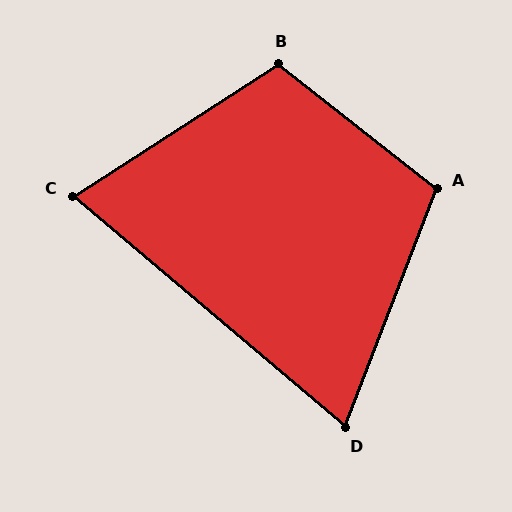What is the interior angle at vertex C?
Approximately 73 degrees (acute).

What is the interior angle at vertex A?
Approximately 107 degrees (obtuse).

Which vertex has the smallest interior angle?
D, at approximately 71 degrees.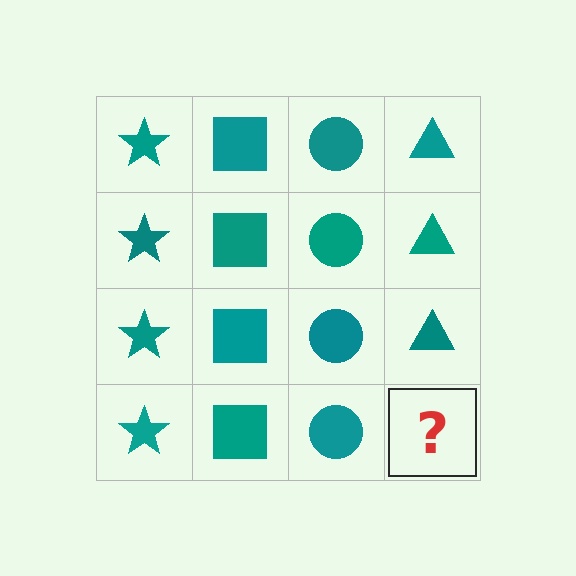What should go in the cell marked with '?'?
The missing cell should contain a teal triangle.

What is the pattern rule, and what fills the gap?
The rule is that each column has a consistent shape. The gap should be filled with a teal triangle.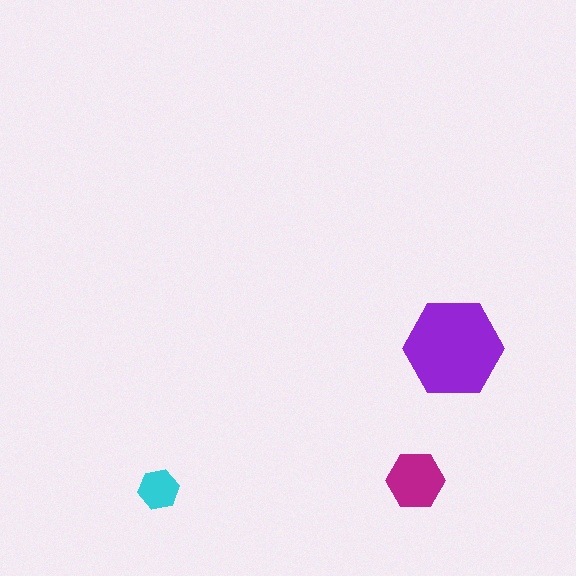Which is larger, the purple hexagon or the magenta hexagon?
The purple one.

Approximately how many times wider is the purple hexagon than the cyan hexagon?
About 2.5 times wider.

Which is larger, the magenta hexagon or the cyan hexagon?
The magenta one.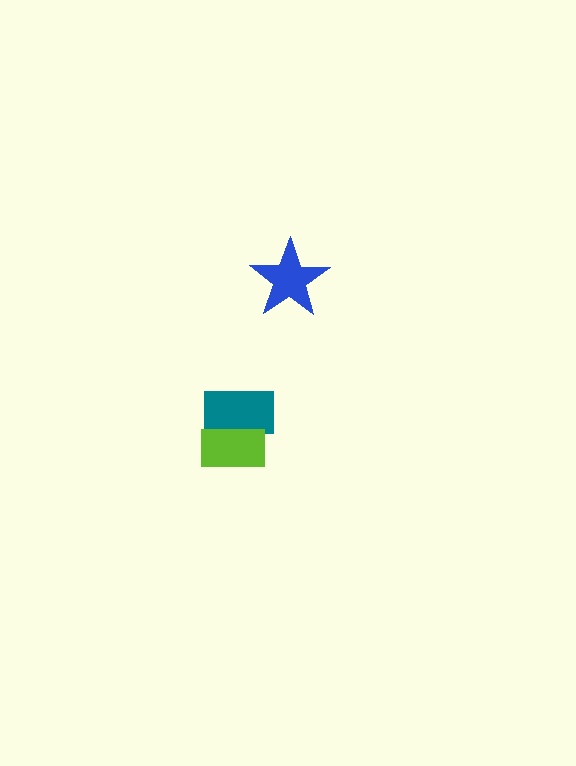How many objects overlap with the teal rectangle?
1 object overlaps with the teal rectangle.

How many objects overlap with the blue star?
0 objects overlap with the blue star.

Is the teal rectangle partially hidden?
Yes, it is partially covered by another shape.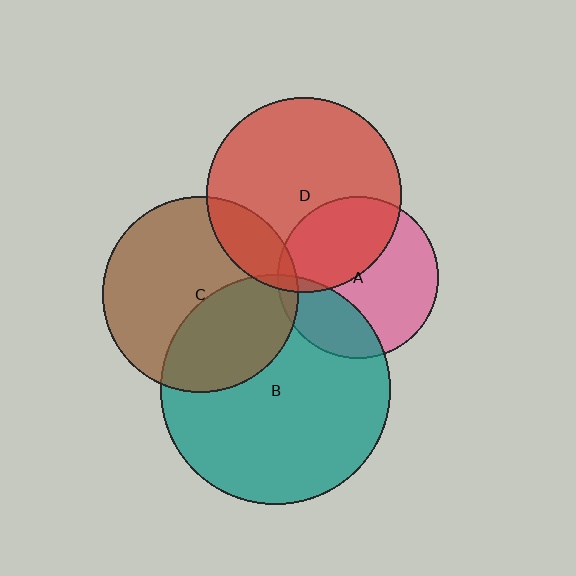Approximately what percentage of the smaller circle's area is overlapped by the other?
Approximately 15%.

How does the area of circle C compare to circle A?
Approximately 1.5 times.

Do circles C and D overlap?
Yes.